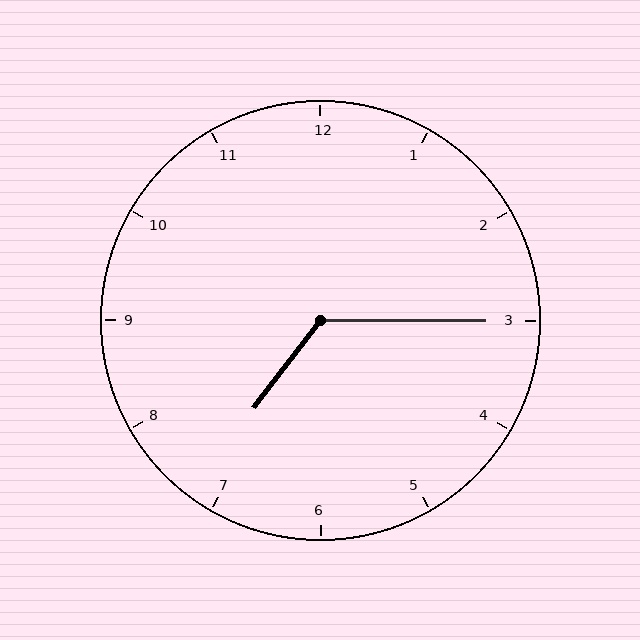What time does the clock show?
7:15.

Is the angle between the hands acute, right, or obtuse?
It is obtuse.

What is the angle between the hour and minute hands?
Approximately 128 degrees.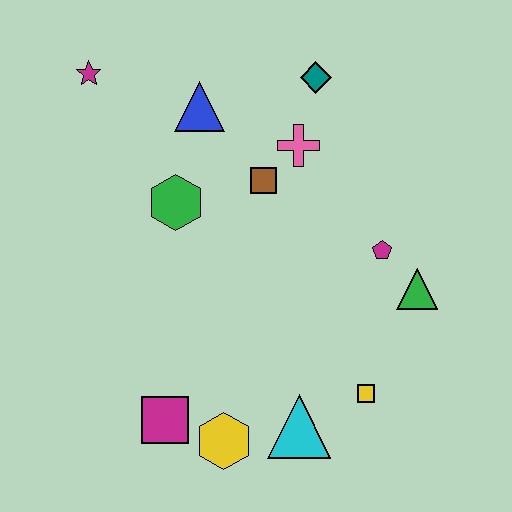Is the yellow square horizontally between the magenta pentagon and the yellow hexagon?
Yes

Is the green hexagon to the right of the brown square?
No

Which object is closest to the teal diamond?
The pink cross is closest to the teal diamond.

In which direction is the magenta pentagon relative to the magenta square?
The magenta pentagon is to the right of the magenta square.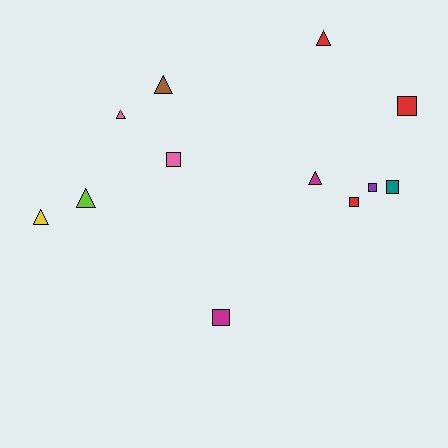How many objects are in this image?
There are 12 objects.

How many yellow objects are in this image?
There is 1 yellow object.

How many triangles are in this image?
There are 6 triangles.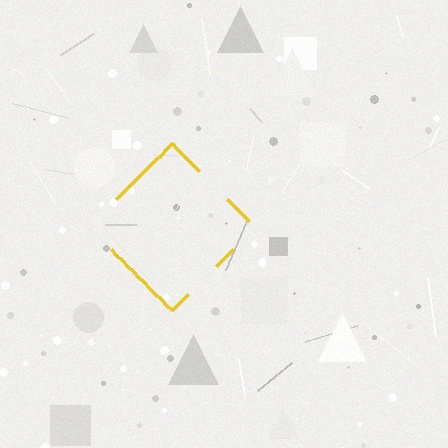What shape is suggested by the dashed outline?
The dashed outline suggests a diamond.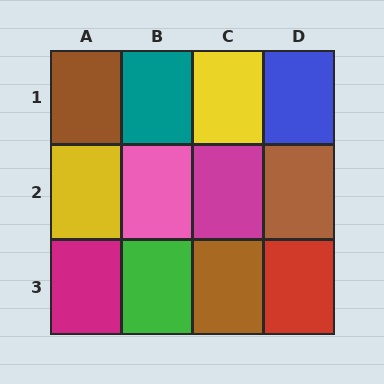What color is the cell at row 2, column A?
Yellow.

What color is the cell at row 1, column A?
Brown.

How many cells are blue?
1 cell is blue.